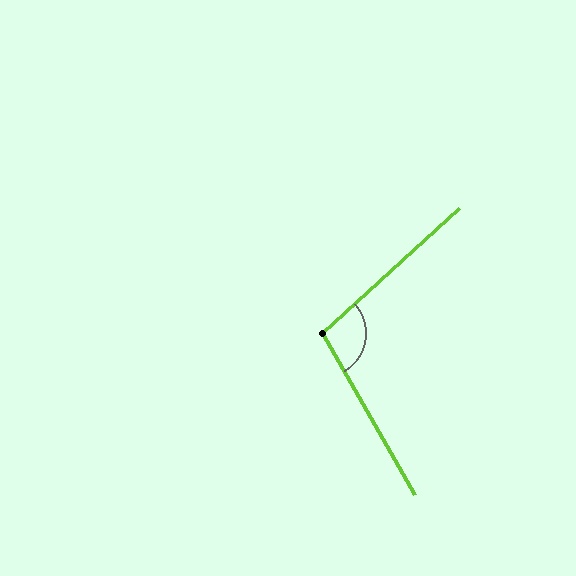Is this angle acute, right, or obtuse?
It is obtuse.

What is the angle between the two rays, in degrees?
Approximately 103 degrees.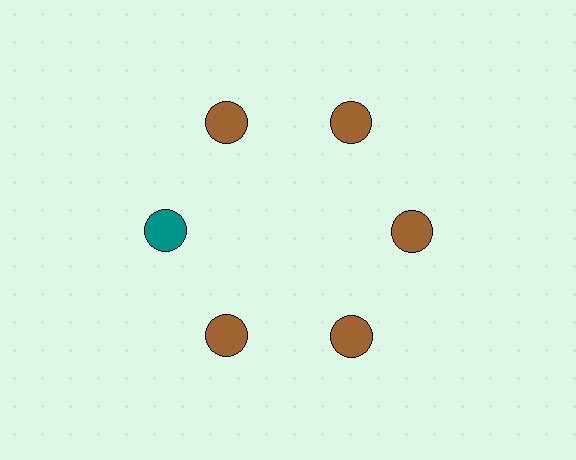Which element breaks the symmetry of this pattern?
The teal circle at roughly the 9 o'clock position breaks the symmetry. All other shapes are brown circles.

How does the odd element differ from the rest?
It has a different color: teal instead of brown.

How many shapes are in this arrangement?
There are 6 shapes arranged in a ring pattern.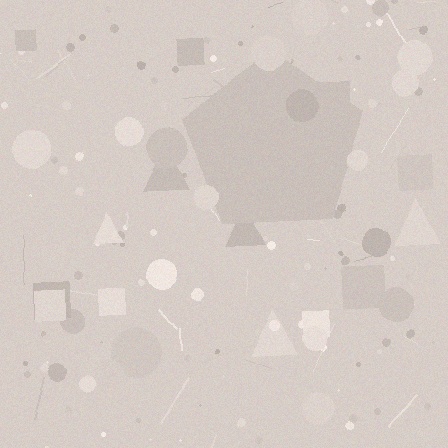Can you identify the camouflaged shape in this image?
The camouflaged shape is a pentagon.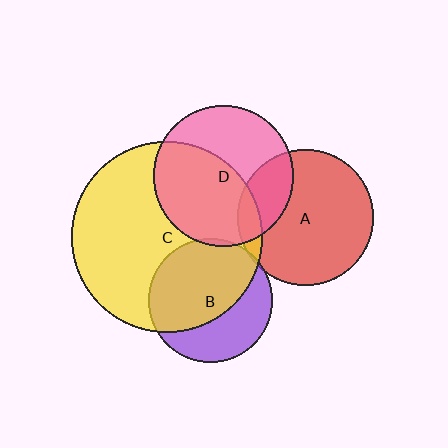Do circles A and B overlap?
Yes.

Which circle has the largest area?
Circle C (yellow).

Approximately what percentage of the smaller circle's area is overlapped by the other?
Approximately 5%.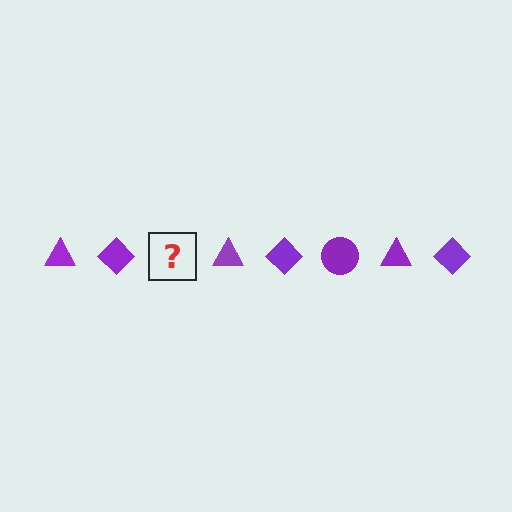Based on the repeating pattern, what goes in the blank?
The blank should be a purple circle.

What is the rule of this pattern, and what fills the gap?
The rule is that the pattern cycles through triangle, diamond, circle shapes in purple. The gap should be filled with a purple circle.